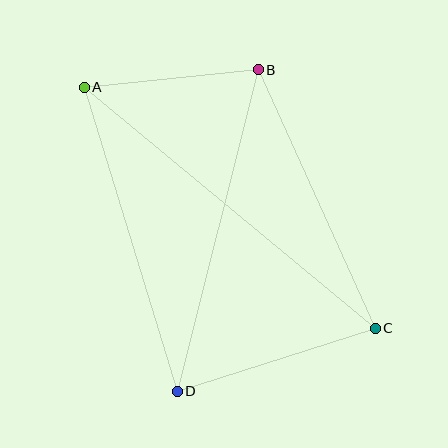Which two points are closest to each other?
Points A and B are closest to each other.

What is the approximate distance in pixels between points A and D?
The distance between A and D is approximately 318 pixels.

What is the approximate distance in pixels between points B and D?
The distance between B and D is approximately 332 pixels.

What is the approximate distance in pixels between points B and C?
The distance between B and C is approximately 284 pixels.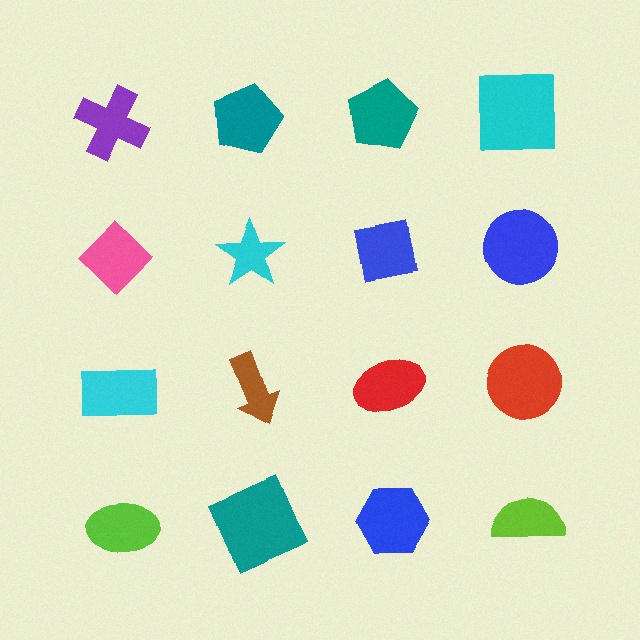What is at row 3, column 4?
A red circle.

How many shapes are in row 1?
4 shapes.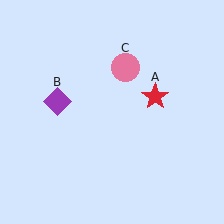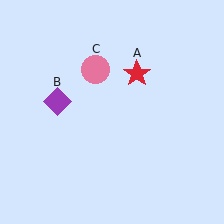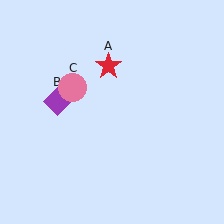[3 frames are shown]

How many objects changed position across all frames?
2 objects changed position: red star (object A), pink circle (object C).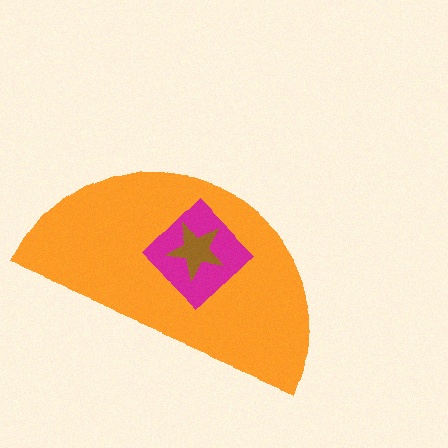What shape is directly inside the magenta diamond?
The brown star.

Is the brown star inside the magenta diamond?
Yes.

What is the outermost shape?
The orange semicircle.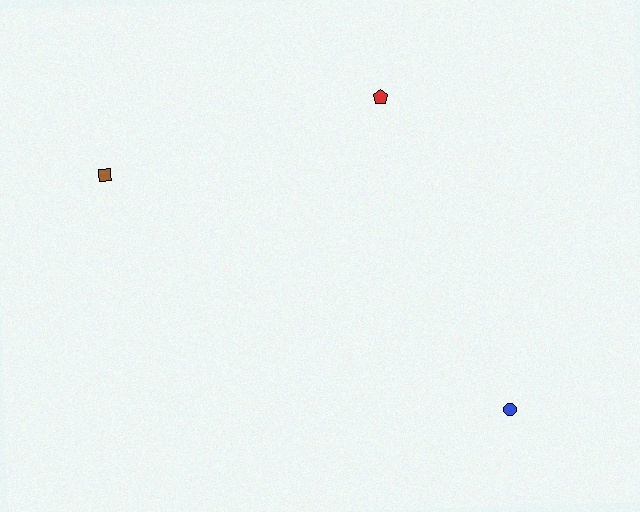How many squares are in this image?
There is 1 square.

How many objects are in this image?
There are 3 objects.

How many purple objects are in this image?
There are no purple objects.